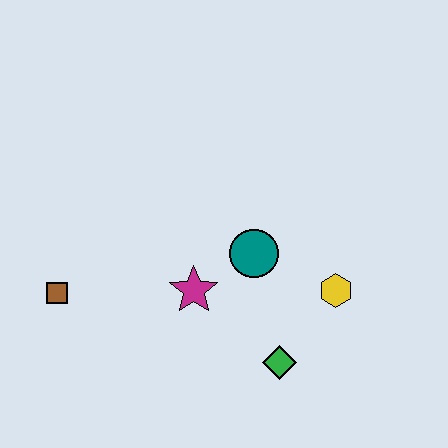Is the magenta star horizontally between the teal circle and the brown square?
Yes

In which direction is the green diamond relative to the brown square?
The green diamond is to the right of the brown square.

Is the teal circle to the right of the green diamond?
No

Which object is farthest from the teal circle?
The brown square is farthest from the teal circle.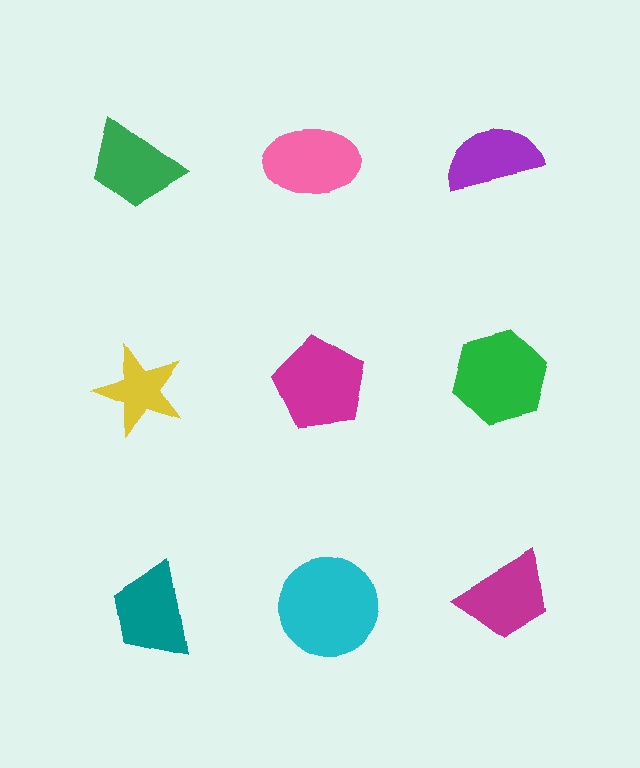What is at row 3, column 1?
A teal trapezoid.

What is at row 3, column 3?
A magenta trapezoid.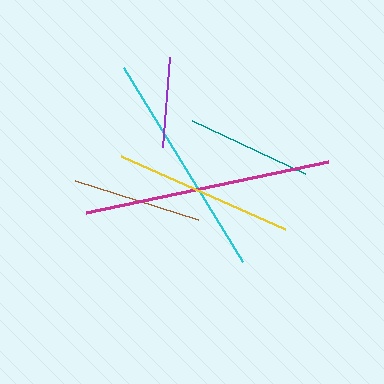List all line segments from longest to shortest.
From longest to shortest: magenta, cyan, yellow, brown, teal, purple.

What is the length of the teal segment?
The teal segment is approximately 125 pixels long.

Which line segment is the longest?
The magenta line is the longest at approximately 247 pixels.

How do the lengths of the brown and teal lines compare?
The brown and teal lines are approximately the same length.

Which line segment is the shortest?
The purple line is the shortest at approximately 90 pixels.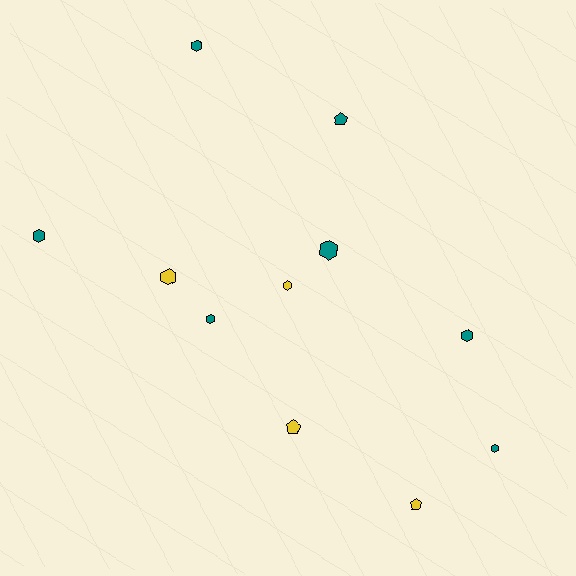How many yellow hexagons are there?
There are 2 yellow hexagons.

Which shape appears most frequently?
Hexagon, with 8 objects.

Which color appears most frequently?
Teal, with 7 objects.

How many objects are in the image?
There are 11 objects.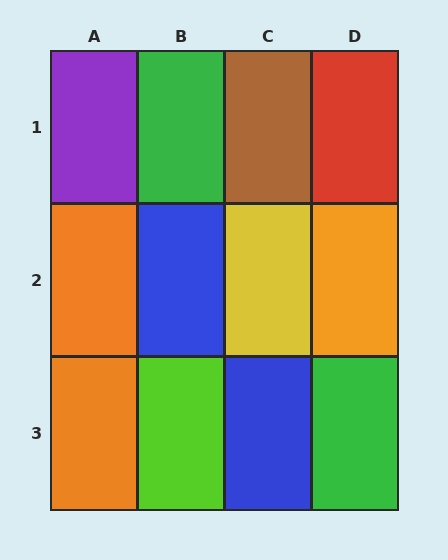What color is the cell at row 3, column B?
Lime.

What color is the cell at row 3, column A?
Orange.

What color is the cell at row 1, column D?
Red.